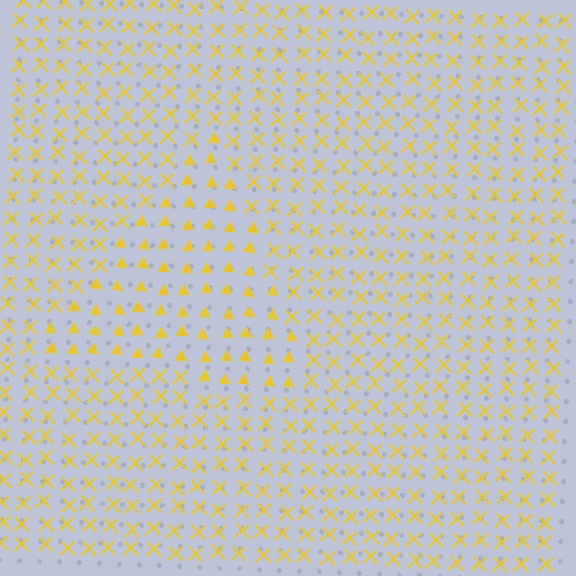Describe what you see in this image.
The image is filled with small yellow elements arranged in a uniform grid. A triangle-shaped region contains triangles, while the surrounding area contains X marks. The boundary is defined purely by the change in element shape.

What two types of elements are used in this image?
The image uses triangles inside the triangle region and X marks outside it.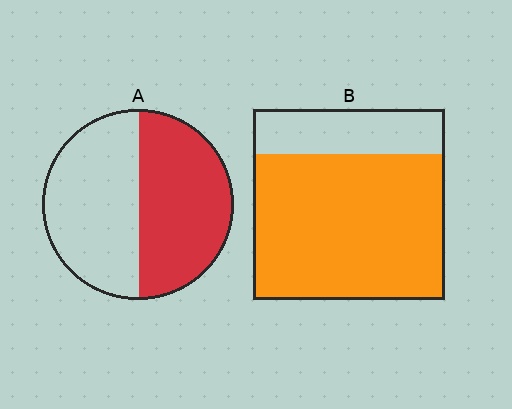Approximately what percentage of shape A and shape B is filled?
A is approximately 50% and B is approximately 75%.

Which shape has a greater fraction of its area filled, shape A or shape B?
Shape B.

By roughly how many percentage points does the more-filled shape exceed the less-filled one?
By roughly 25 percentage points (B over A).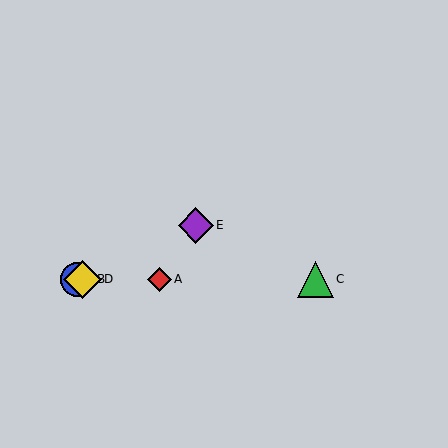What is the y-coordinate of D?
Object D is at y≈279.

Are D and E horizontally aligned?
No, D is at y≈279 and E is at y≈226.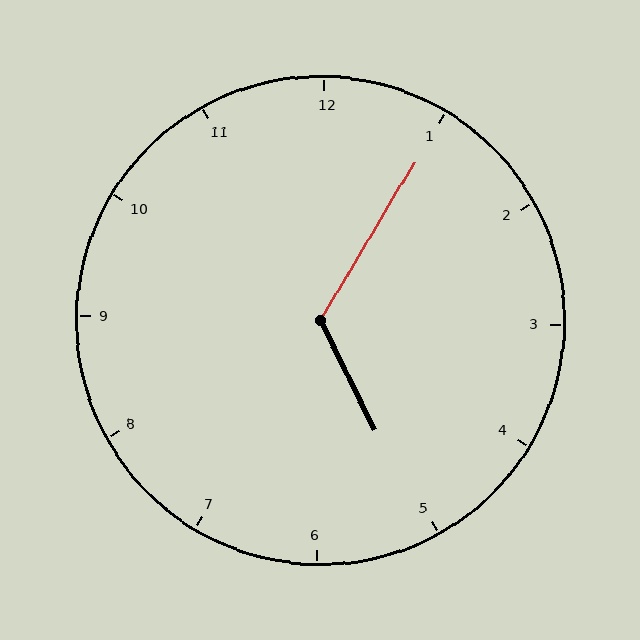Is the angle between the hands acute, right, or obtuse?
It is obtuse.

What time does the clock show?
5:05.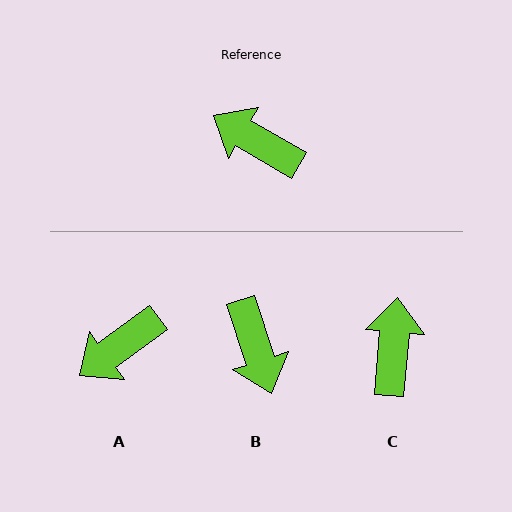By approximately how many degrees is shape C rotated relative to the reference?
Approximately 65 degrees clockwise.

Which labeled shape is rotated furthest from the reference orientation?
B, about 139 degrees away.